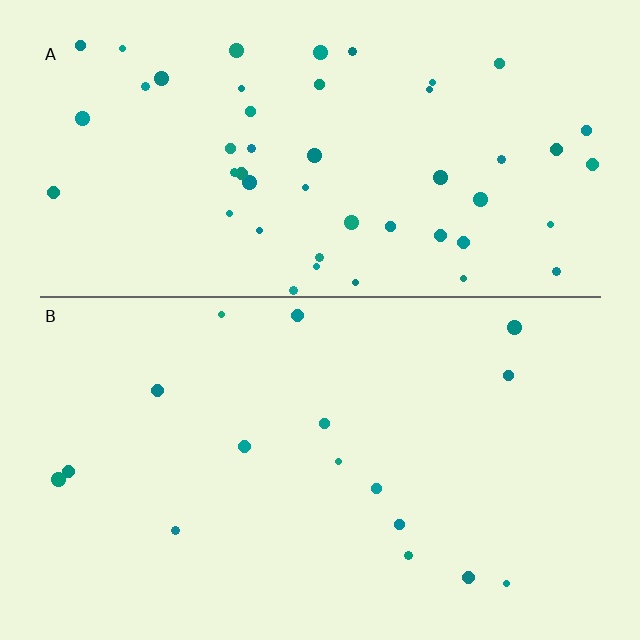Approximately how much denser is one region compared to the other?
Approximately 3.0× — region A over region B.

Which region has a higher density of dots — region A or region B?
A (the top).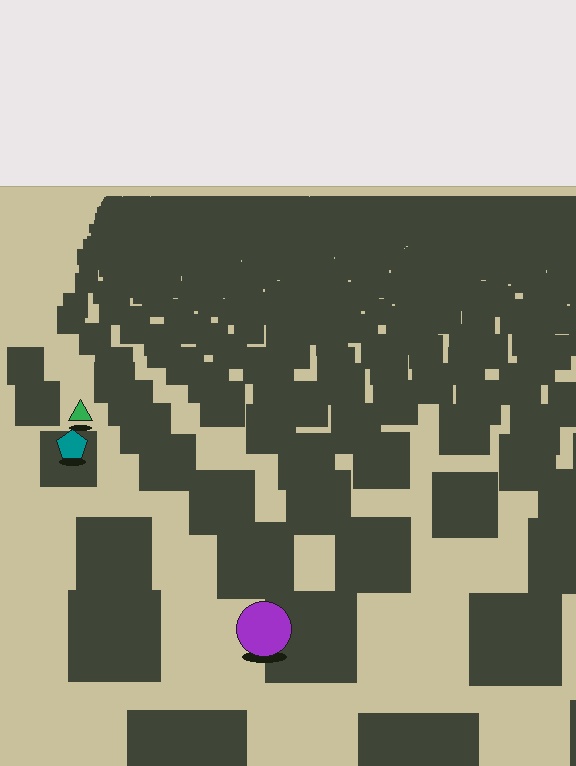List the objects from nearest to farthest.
From nearest to farthest: the purple circle, the teal pentagon, the green triangle.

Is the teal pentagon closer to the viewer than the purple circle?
No. The purple circle is closer — you can tell from the texture gradient: the ground texture is coarser near it.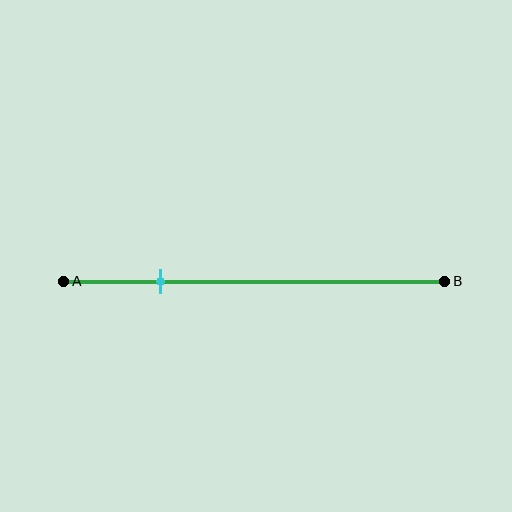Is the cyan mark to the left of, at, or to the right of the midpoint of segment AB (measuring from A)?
The cyan mark is to the left of the midpoint of segment AB.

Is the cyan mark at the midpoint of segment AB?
No, the mark is at about 25% from A, not at the 50% midpoint.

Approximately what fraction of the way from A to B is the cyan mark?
The cyan mark is approximately 25% of the way from A to B.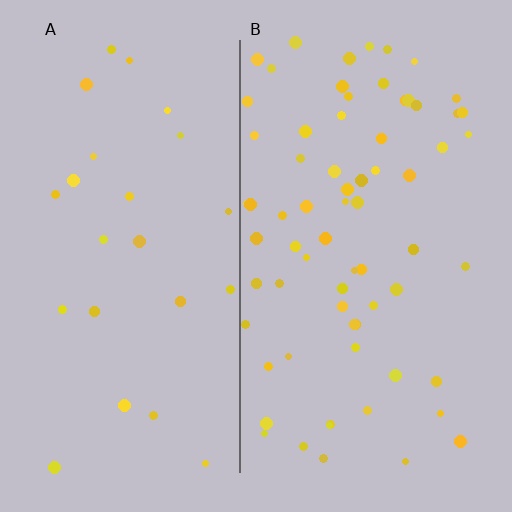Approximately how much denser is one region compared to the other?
Approximately 2.9× — region B over region A.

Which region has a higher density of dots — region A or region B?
B (the right).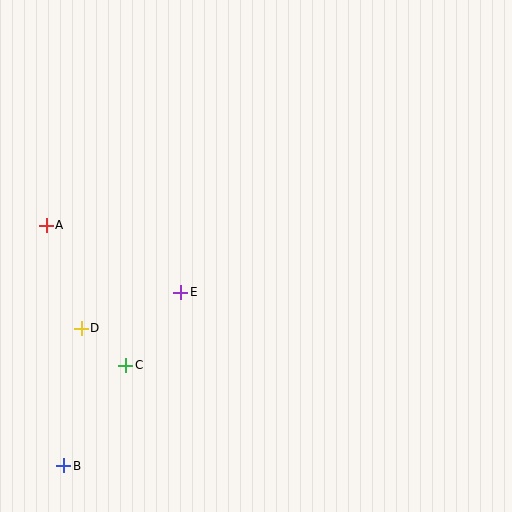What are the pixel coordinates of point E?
Point E is at (181, 292).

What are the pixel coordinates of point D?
Point D is at (81, 328).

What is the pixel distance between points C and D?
The distance between C and D is 58 pixels.